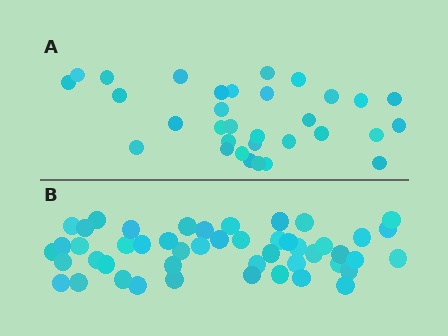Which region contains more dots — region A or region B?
Region B (the bottom region) has more dots.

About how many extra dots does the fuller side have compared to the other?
Region B has approximately 15 more dots than region A.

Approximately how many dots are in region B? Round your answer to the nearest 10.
About 50 dots. (The exact count is 48, which rounds to 50.)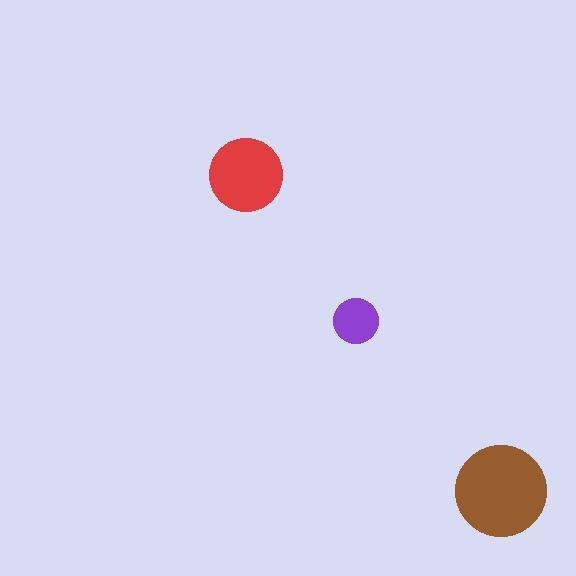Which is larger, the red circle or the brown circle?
The brown one.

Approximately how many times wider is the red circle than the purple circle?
About 1.5 times wider.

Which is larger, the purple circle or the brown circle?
The brown one.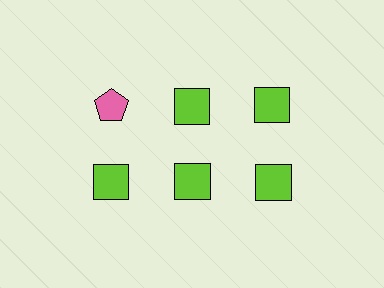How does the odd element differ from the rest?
It differs in both color (pink instead of lime) and shape (pentagon instead of square).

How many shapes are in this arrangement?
There are 6 shapes arranged in a grid pattern.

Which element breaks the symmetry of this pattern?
The pink pentagon in the top row, leftmost column breaks the symmetry. All other shapes are lime squares.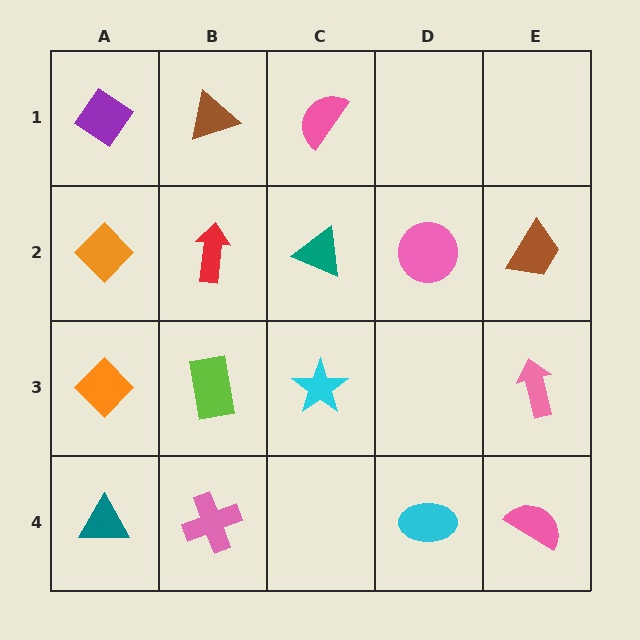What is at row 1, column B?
A brown triangle.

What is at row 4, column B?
A pink cross.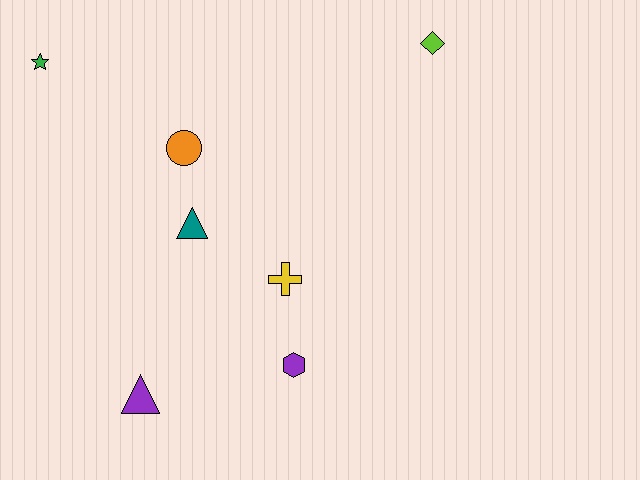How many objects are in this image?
There are 7 objects.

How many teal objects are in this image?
There is 1 teal object.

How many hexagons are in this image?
There is 1 hexagon.